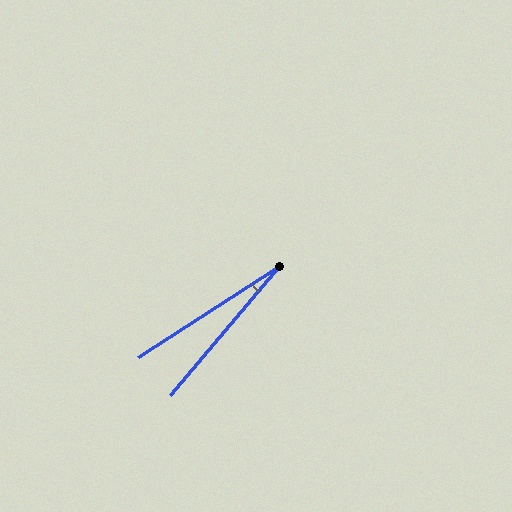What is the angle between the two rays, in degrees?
Approximately 17 degrees.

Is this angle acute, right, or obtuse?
It is acute.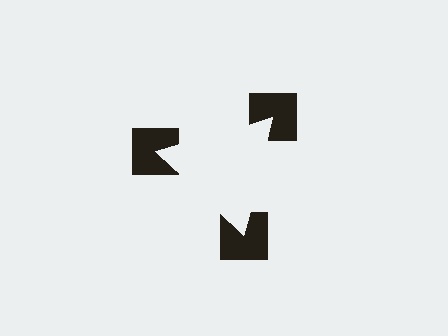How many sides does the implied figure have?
3 sides.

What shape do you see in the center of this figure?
An illusory triangle — its edges are inferred from the aligned wedge cuts in the notched squares, not physically drawn.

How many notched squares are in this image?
There are 3 — one at each vertex of the illusory triangle.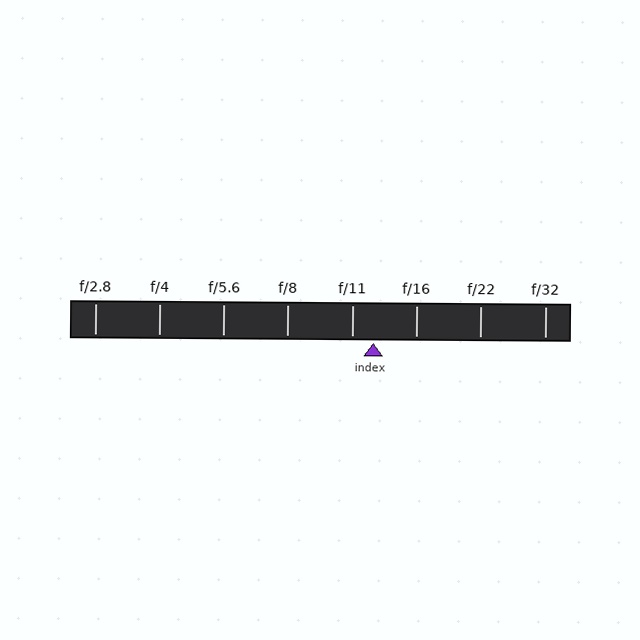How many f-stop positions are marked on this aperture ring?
There are 8 f-stop positions marked.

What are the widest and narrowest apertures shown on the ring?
The widest aperture shown is f/2.8 and the narrowest is f/32.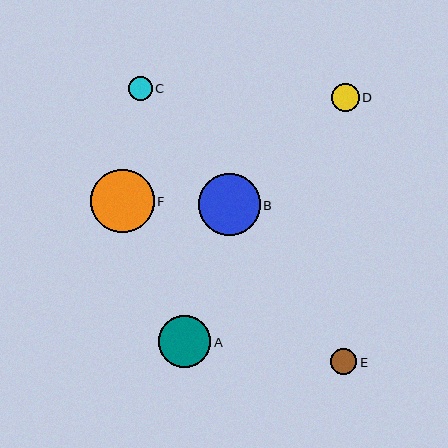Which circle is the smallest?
Circle C is the smallest with a size of approximately 24 pixels.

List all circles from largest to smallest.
From largest to smallest: F, B, A, D, E, C.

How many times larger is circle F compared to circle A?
Circle F is approximately 1.2 times the size of circle A.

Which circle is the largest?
Circle F is the largest with a size of approximately 63 pixels.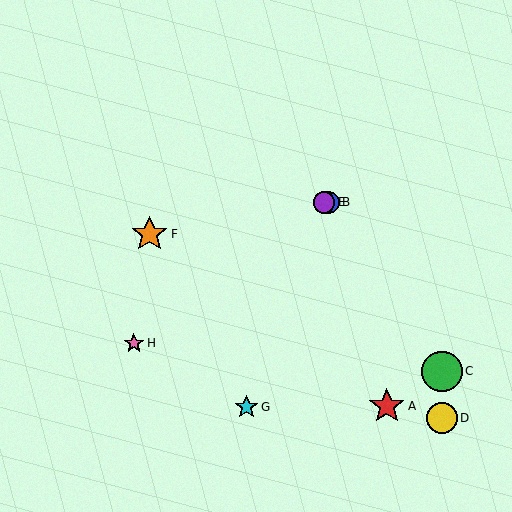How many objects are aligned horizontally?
2 objects (B, E) are aligned horizontally.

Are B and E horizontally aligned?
Yes, both are at y≈202.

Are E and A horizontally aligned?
No, E is at y≈202 and A is at y≈406.